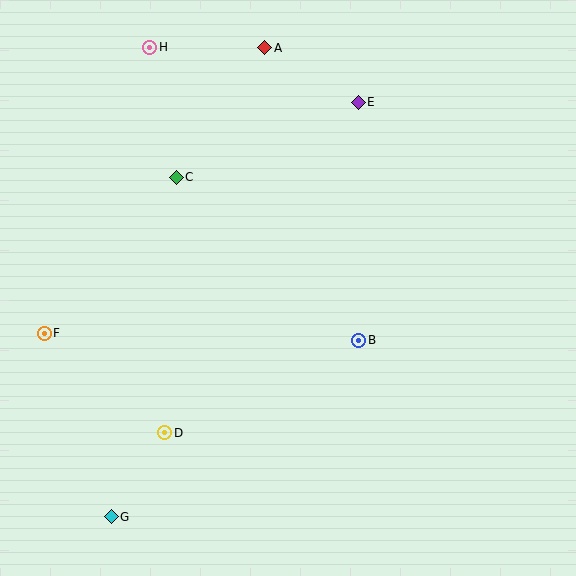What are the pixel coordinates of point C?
Point C is at (176, 177).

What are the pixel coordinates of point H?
Point H is at (150, 47).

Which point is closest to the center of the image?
Point B at (359, 340) is closest to the center.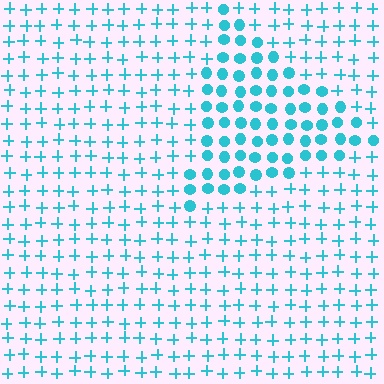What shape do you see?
I see a triangle.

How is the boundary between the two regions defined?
The boundary is defined by a change in element shape: circles inside vs. plus signs outside. All elements share the same color and spacing.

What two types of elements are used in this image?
The image uses circles inside the triangle region and plus signs outside it.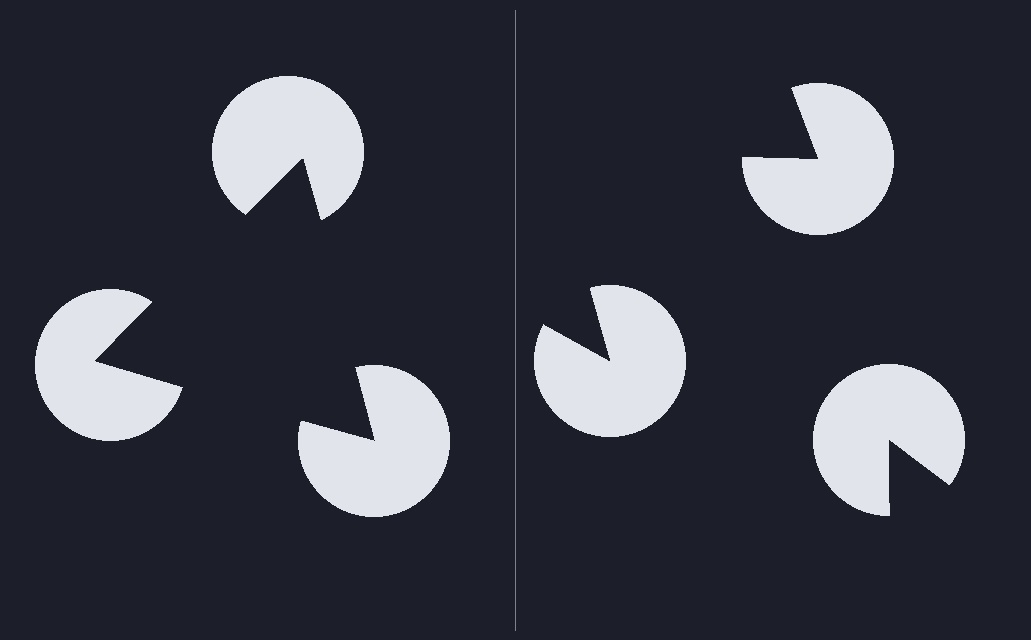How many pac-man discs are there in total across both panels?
6 — 3 on each side.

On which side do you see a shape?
An illusory triangle appears on the left side. On the right side the wedge cuts are rotated, so no coherent shape forms.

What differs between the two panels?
The pac-man discs are positioned identically on both sides; only the wedge orientations differ. On the left they align to a triangle; on the right they are misaligned.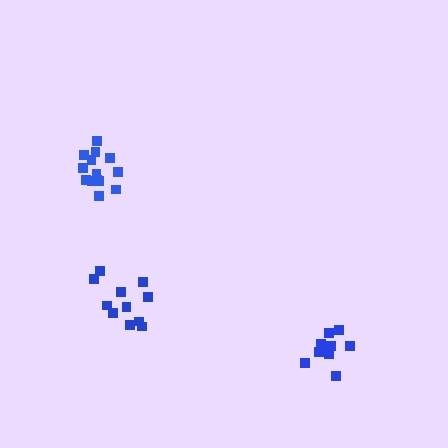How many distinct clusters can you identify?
There are 3 distinct clusters.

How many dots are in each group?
Group 1: 10 dots, Group 2: 14 dots, Group 3: 11 dots (35 total).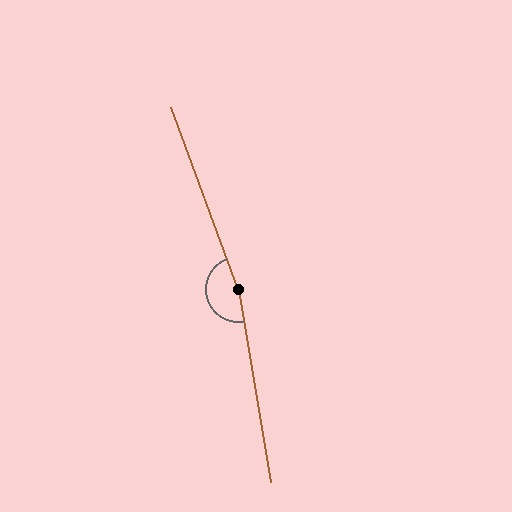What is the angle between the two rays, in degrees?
Approximately 169 degrees.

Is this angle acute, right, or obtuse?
It is obtuse.